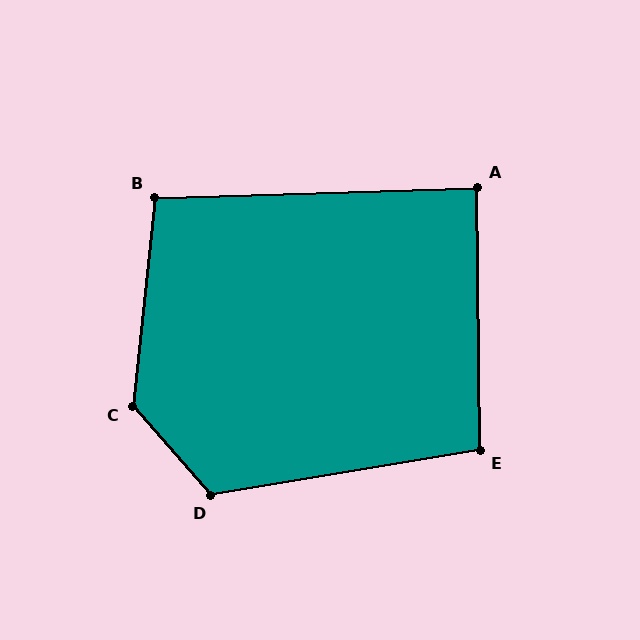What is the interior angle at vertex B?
Approximately 98 degrees (obtuse).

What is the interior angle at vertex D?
Approximately 122 degrees (obtuse).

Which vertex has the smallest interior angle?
A, at approximately 89 degrees.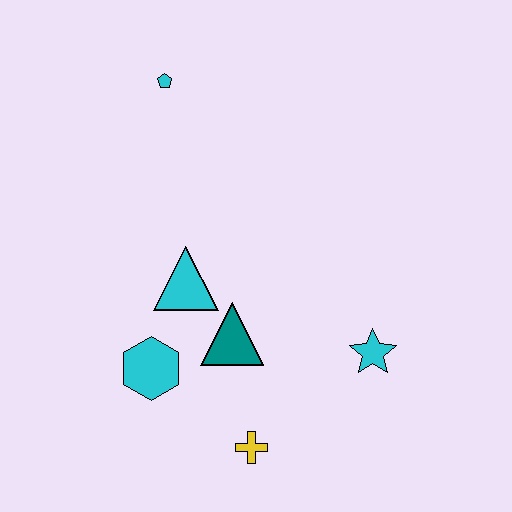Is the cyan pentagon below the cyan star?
No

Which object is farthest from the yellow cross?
The cyan pentagon is farthest from the yellow cross.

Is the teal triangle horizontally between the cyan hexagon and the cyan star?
Yes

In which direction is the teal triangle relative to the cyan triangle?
The teal triangle is below the cyan triangle.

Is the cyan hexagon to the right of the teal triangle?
No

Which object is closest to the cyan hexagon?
The teal triangle is closest to the cyan hexagon.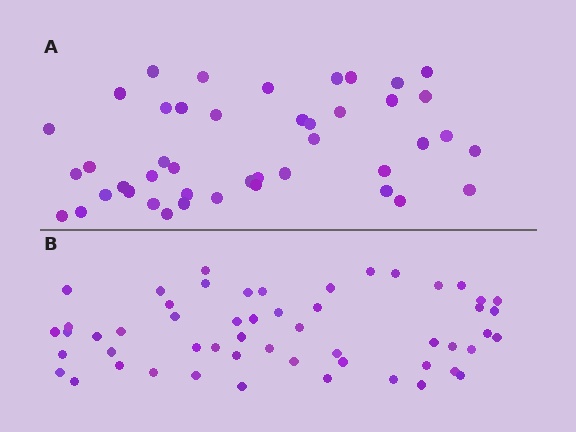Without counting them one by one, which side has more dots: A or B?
Region B (the bottom region) has more dots.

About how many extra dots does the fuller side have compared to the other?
Region B has roughly 10 or so more dots than region A.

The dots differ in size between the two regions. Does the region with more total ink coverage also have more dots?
No. Region A has more total ink coverage because its dots are larger, but region B actually contains more individual dots. Total area can be misleading — the number of items is what matters here.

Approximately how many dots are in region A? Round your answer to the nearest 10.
About 40 dots. (The exact count is 44, which rounds to 40.)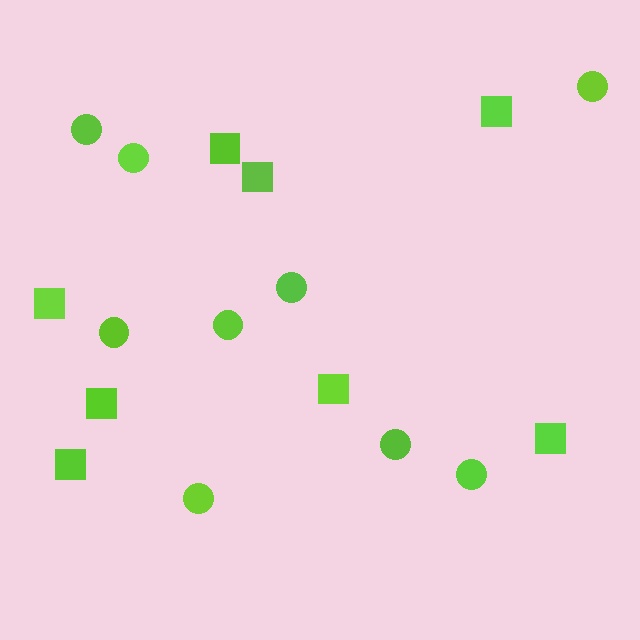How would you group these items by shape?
There are 2 groups: one group of squares (8) and one group of circles (9).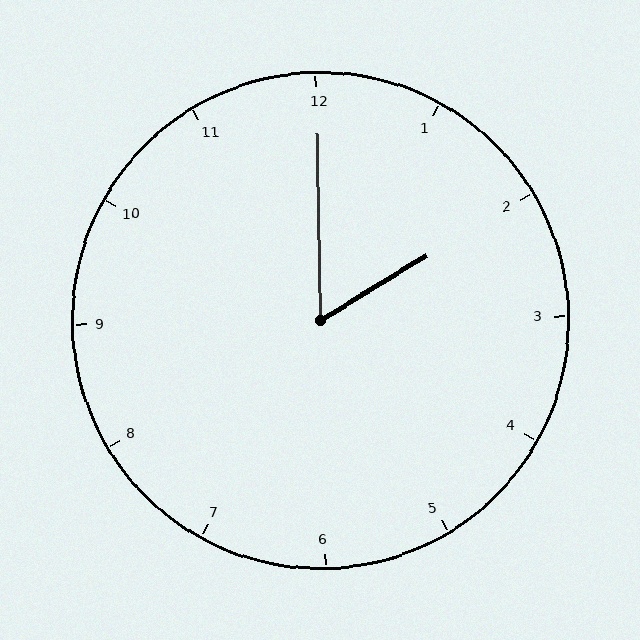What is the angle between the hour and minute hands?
Approximately 60 degrees.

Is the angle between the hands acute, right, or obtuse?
It is acute.